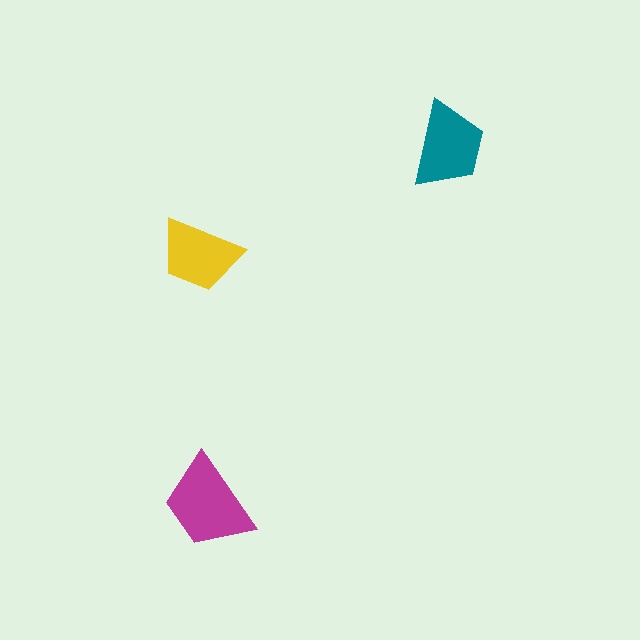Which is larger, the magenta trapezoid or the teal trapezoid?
The magenta one.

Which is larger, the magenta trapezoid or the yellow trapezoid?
The magenta one.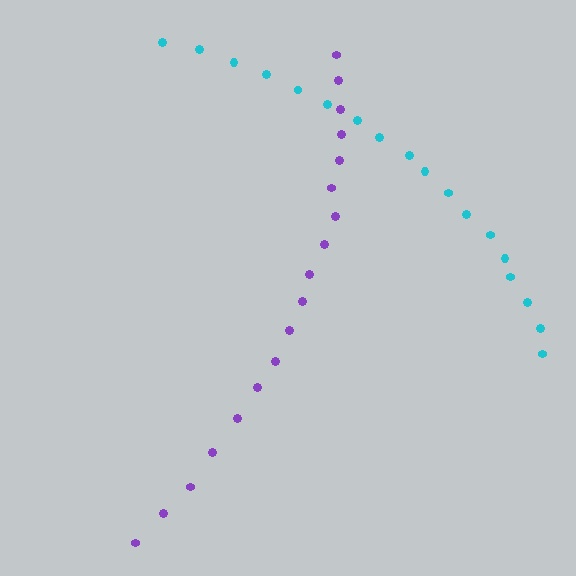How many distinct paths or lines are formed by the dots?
There are 2 distinct paths.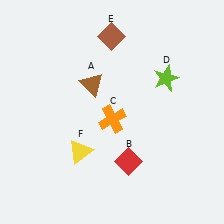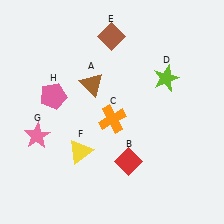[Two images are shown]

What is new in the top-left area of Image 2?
A pink pentagon (H) was added in the top-left area of Image 2.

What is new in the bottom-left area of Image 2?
A pink star (G) was added in the bottom-left area of Image 2.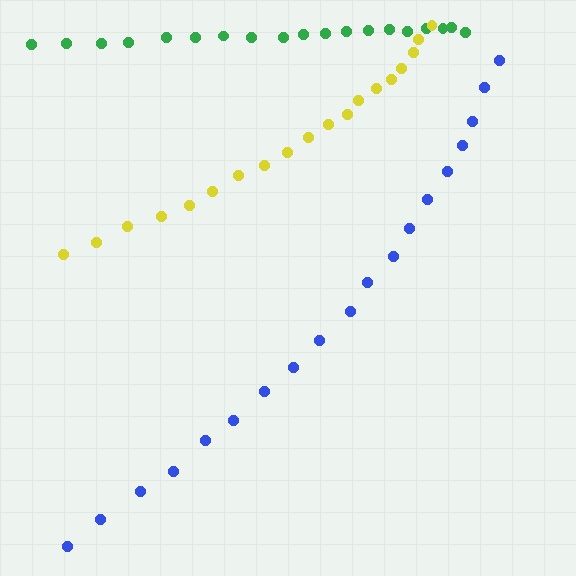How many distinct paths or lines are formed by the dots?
There are 3 distinct paths.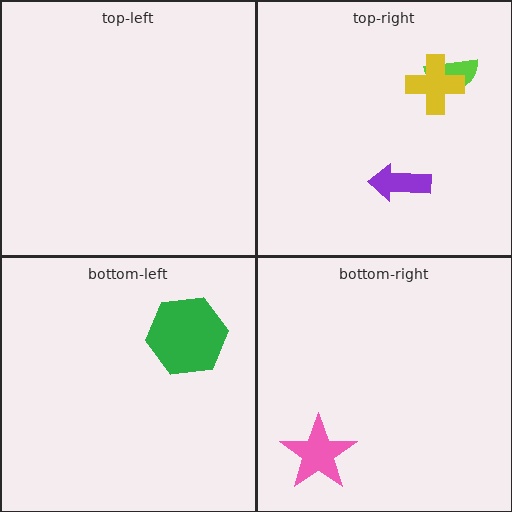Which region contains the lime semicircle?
The top-right region.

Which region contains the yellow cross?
The top-right region.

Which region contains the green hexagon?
The bottom-left region.